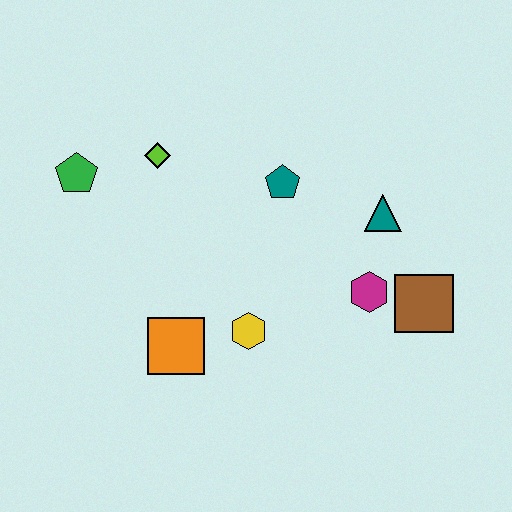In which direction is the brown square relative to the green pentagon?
The brown square is to the right of the green pentagon.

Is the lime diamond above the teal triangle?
Yes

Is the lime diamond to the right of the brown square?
No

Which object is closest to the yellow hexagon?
The orange square is closest to the yellow hexagon.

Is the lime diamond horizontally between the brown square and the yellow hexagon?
No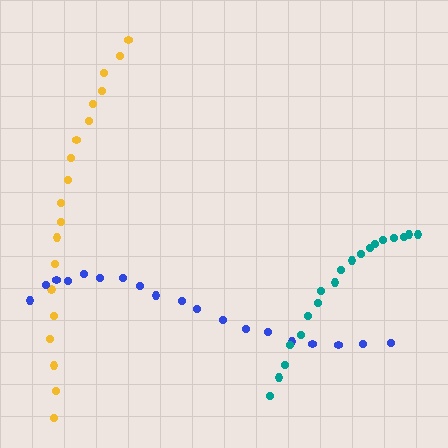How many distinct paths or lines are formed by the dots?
There are 3 distinct paths.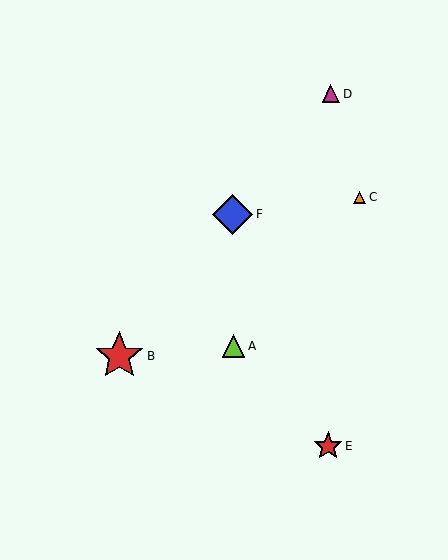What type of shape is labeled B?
Shape B is a red star.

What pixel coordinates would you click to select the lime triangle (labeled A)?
Click at (234, 346) to select the lime triangle A.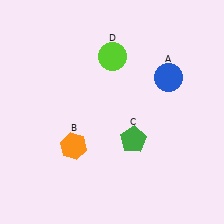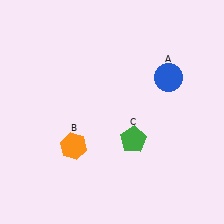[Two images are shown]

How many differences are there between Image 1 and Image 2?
There is 1 difference between the two images.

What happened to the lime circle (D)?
The lime circle (D) was removed in Image 2. It was in the top-right area of Image 1.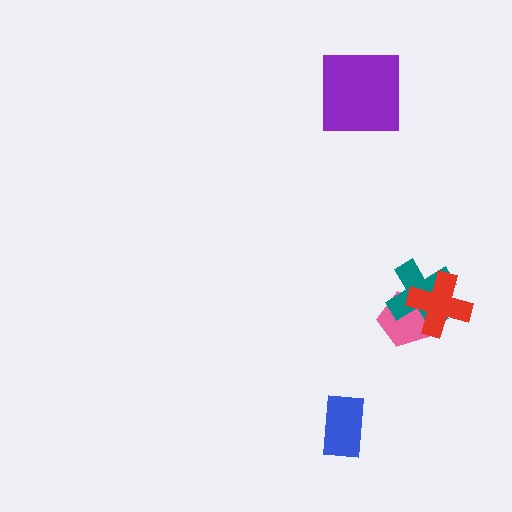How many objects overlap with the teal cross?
2 objects overlap with the teal cross.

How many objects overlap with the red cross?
2 objects overlap with the red cross.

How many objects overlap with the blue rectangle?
0 objects overlap with the blue rectangle.